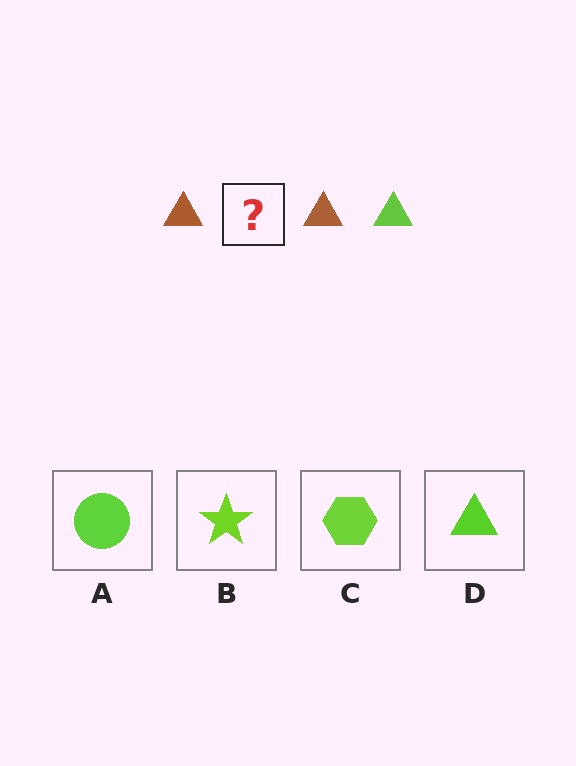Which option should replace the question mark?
Option D.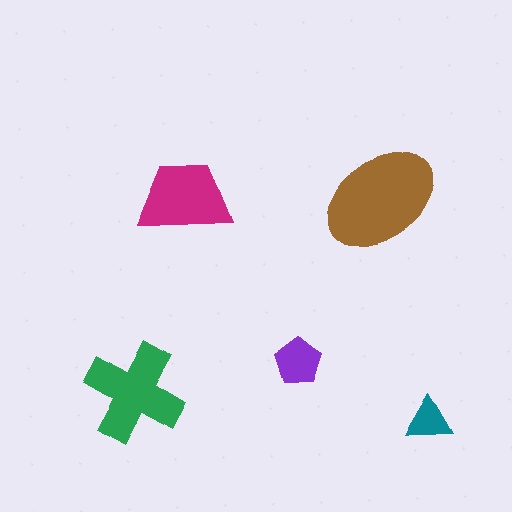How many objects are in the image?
There are 5 objects in the image.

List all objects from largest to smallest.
The brown ellipse, the green cross, the magenta trapezoid, the purple pentagon, the teal triangle.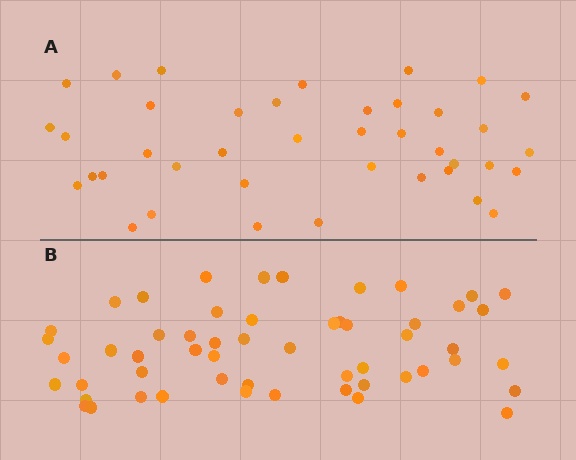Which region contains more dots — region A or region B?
Region B (the bottom region) has more dots.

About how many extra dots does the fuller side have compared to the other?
Region B has approximately 15 more dots than region A.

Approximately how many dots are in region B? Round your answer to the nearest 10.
About 50 dots. (The exact count is 54, which rounds to 50.)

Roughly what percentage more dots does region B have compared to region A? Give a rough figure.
About 35% more.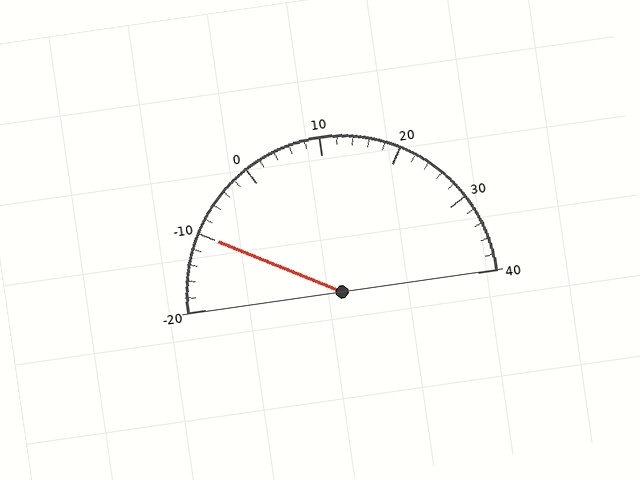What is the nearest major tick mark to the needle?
The nearest major tick mark is -10.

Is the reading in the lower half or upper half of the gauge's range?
The reading is in the lower half of the range (-20 to 40).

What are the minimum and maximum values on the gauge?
The gauge ranges from -20 to 40.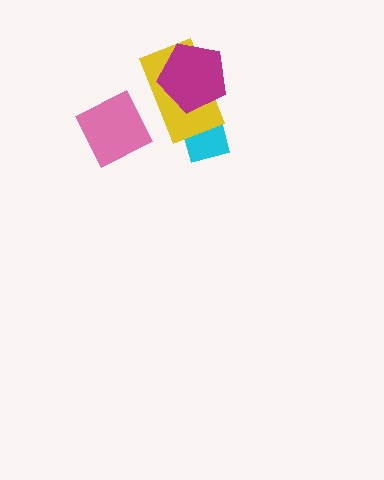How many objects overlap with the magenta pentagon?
1 object overlaps with the magenta pentagon.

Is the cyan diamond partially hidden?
Yes, it is partially covered by another shape.